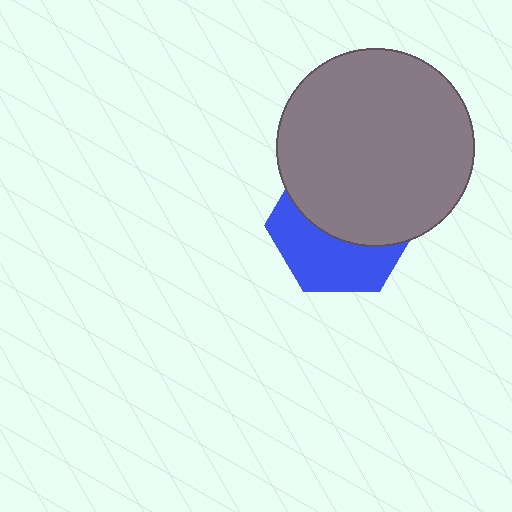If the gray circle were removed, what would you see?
You would see the complete blue hexagon.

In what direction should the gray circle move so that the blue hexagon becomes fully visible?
The gray circle should move up. That is the shortest direction to clear the overlap and leave the blue hexagon fully visible.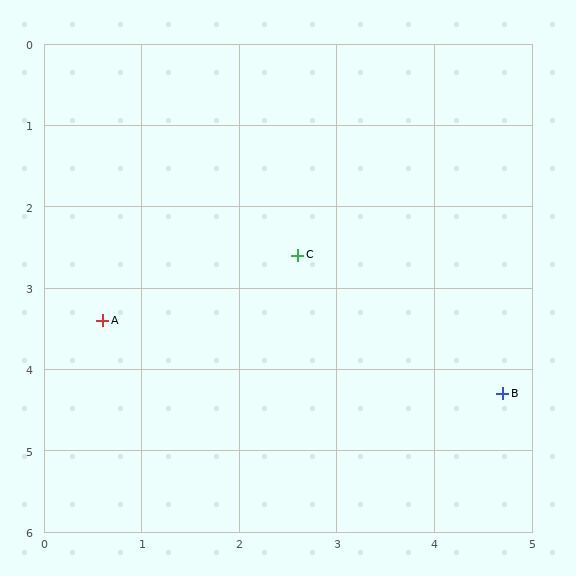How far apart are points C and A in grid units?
Points C and A are about 2.2 grid units apart.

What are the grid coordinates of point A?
Point A is at approximately (0.6, 3.4).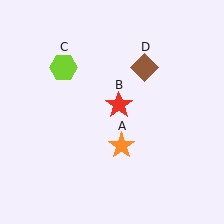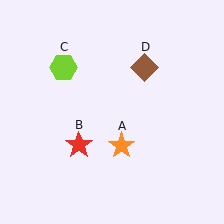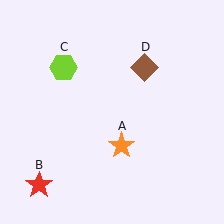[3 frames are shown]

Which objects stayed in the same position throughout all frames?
Orange star (object A) and lime hexagon (object C) and brown diamond (object D) remained stationary.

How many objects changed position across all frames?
1 object changed position: red star (object B).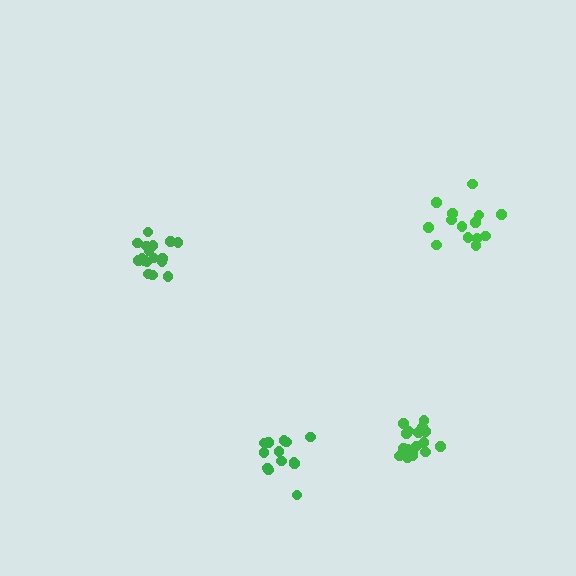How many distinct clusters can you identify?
There are 4 distinct clusters.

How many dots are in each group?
Group 1: 17 dots, Group 2: 17 dots, Group 3: 13 dots, Group 4: 14 dots (61 total).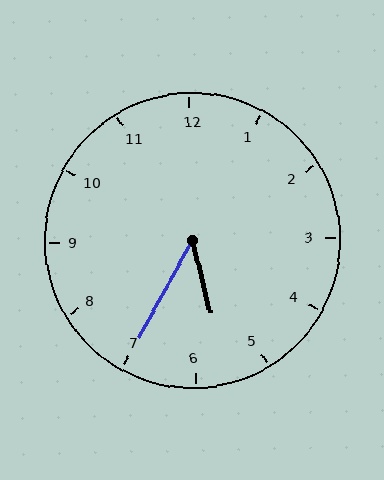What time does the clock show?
5:35.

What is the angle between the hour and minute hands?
Approximately 42 degrees.